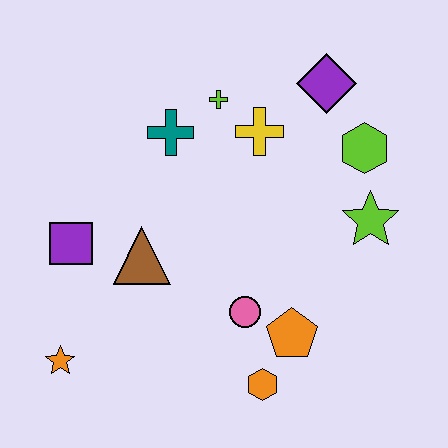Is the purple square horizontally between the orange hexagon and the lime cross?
No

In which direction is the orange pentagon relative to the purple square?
The orange pentagon is to the right of the purple square.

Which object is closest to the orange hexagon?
The orange pentagon is closest to the orange hexagon.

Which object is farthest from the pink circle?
The purple diamond is farthest from the pink circle.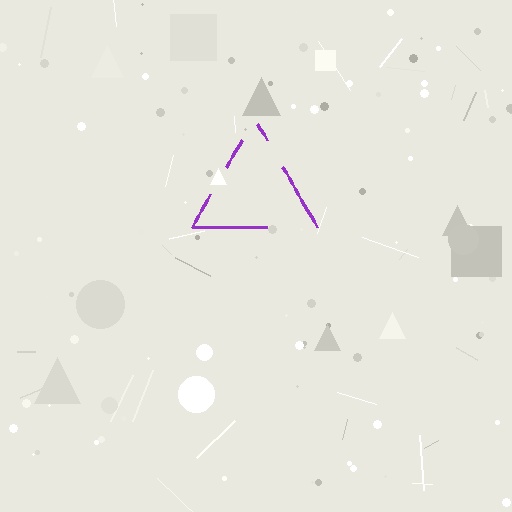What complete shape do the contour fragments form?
The contour fragments form a triangle.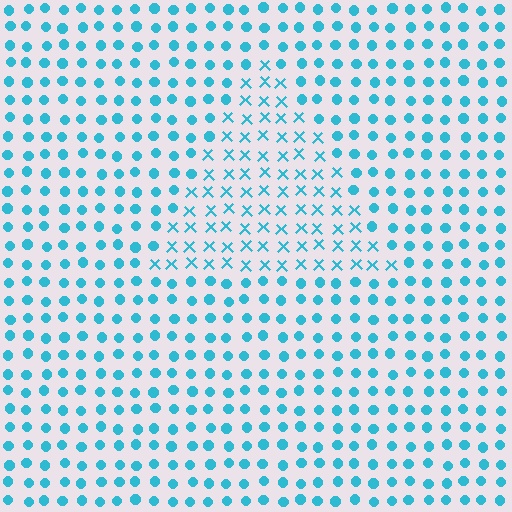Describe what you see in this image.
The image is filled with small cyan elements arranged in a uniform grid. A triangle-shaped region contains X marks, while the surrounding area contains circles. The boundary is defined purely by the change in element shape.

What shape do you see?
I see a triangle.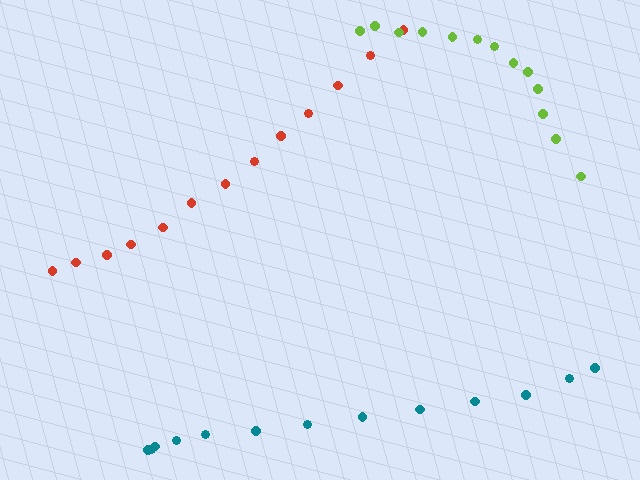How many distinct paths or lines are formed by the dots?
There are 3 distinct paths.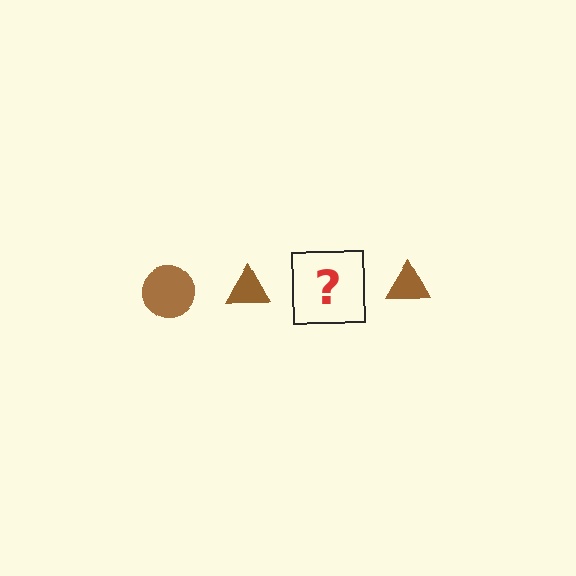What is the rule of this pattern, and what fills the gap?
The rule is that the pattern cycles through circle, triangle shapes in brown. The gap should be filled with a brown circle.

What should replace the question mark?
The question mark should be replaced with a brown circle.